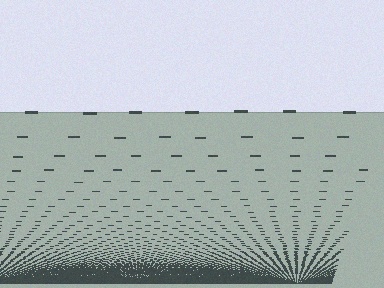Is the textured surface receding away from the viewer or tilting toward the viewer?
The surface appears to tilt toward the viewer. Texture elements get larger and sparser toward the top.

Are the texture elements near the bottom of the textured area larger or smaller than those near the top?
Smaller. The gradient is inverted — elements near the bottom are smaller and denser.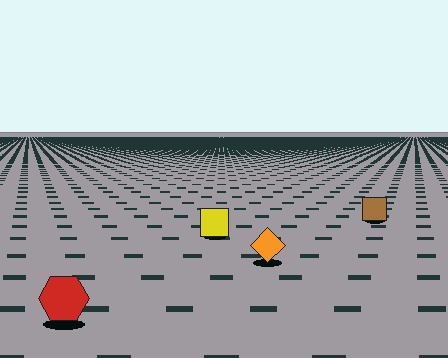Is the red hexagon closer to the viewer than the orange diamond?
Yes. The red hexagon is closer — you can tell from the texture gradient: the ground texture is coarser near it.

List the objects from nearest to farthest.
From nearest to farthest: the red hexagon, the orange diamond, the yellow square, the brown square.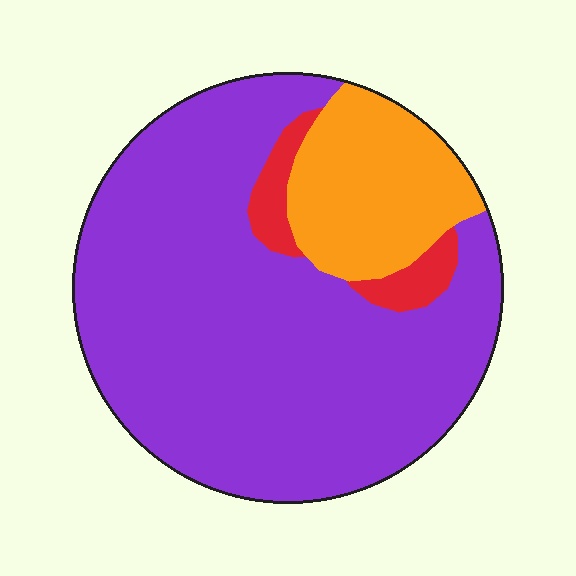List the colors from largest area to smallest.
From largest to smallest: purple, orange, red.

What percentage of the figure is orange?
Orange takes up less than a quarter of the figure.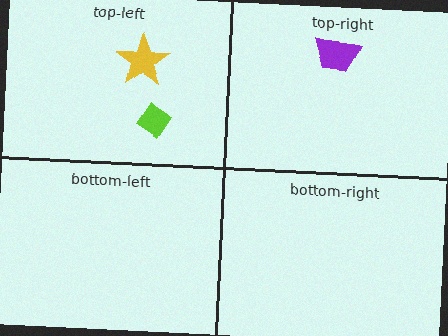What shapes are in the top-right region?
The purple trapezoid.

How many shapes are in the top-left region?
2.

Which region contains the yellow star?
The top-left region.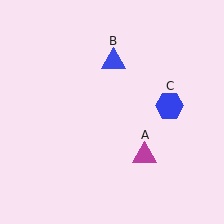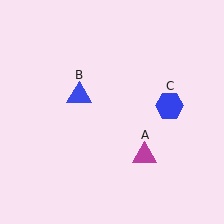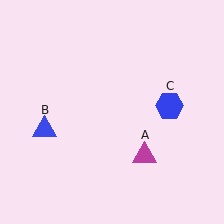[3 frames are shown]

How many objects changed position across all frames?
1 object changed position: blue triangle (object B).